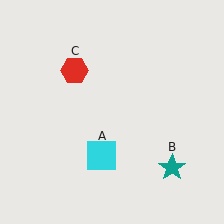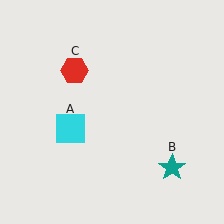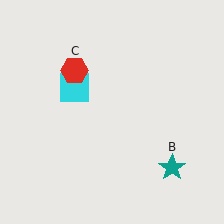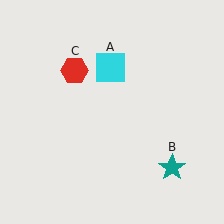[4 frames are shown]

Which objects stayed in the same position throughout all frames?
Teal star (object B) and red hexagon (object C) remained stationary.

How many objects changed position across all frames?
1 object changed position: cyan square (object A).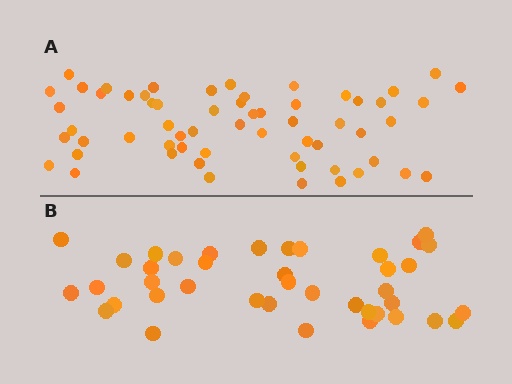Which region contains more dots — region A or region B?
Region A (the top region) has more dots.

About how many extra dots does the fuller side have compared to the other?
Region A has approximately 20 more dots than region B.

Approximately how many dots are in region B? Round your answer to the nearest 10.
About 40 dots.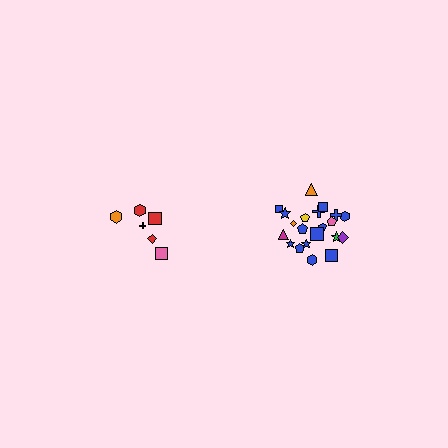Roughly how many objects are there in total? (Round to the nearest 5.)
Roughly 30 objects in total.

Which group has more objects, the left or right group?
The right group.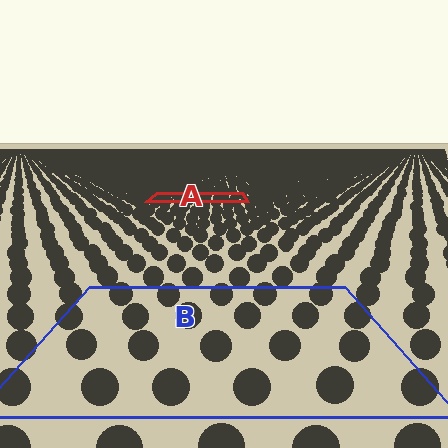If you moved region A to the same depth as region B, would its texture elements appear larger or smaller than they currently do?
They would appear larger. At a closer depth, the same texture elements are projected at a bigger on-screen size.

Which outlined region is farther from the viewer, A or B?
Region A is farther from the viewer — the texture elements inside it appear smaller and more densely packed.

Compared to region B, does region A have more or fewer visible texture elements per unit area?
Region A has more texture elements per unit area — they are packed more densely because it is farther away.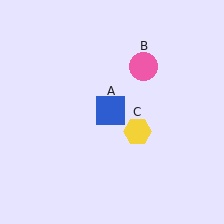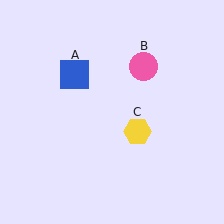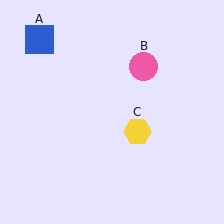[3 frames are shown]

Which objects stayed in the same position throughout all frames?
Pink circle (object B) and yellow hexagon (object C) remained stationary.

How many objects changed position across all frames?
1 object changed position: blue square (object A).